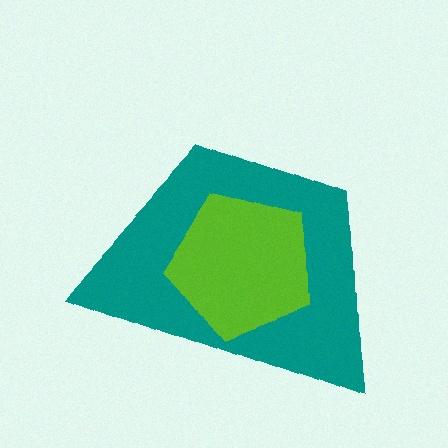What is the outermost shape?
The teal trapezoid.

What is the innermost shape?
The lime pentagon.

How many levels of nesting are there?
2.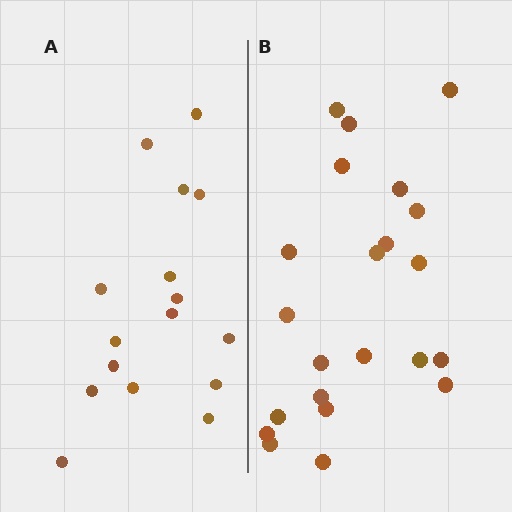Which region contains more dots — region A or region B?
Region B (the right region) has more dots.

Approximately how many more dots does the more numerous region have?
Region B has about 6 more dots than region A.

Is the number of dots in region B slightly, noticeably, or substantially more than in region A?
Region B has noticeably more, but not dramatically so. The ratio is roughly 1.4 to 1.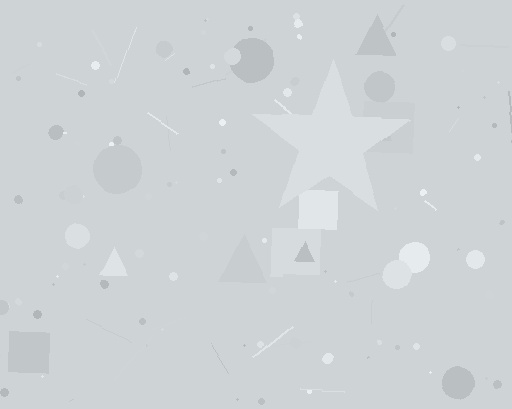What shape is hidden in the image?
A star is hidden in the image.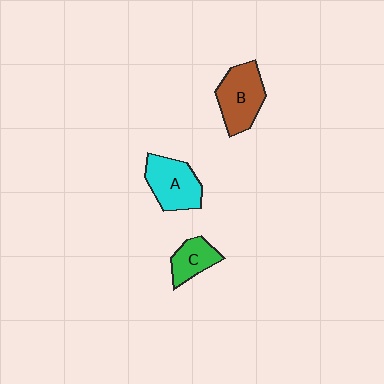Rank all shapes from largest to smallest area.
From largest to smallest: B (brown), A (cyan), C (green).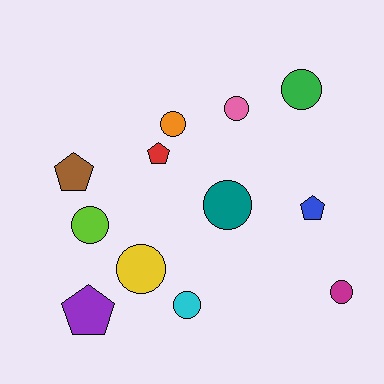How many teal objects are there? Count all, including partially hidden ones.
There is 1 teal object.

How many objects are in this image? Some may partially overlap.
There are 12 objects.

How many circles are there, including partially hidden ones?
There are 8 circles.